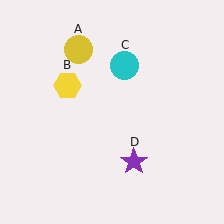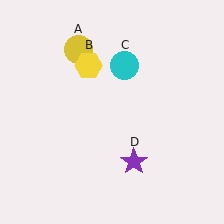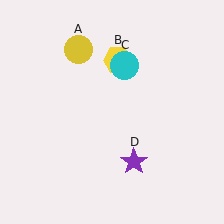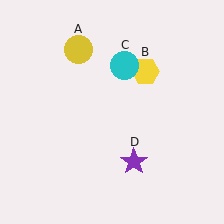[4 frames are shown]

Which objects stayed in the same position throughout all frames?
Yellow circle (object A) and cyan circle (object C) and purple star (object D) remained stationary.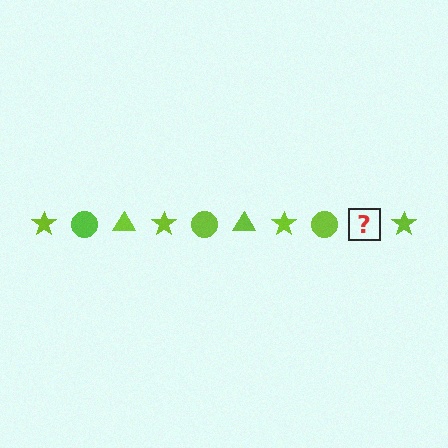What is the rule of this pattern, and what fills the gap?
The rule is that the pattern cycles through star, circle, triangle shapes in lime. The gap should be filled with a lime triangle.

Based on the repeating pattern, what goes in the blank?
The blank should be a lime triangle.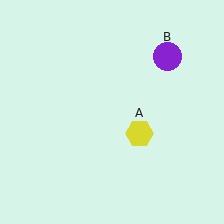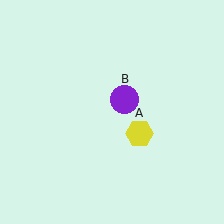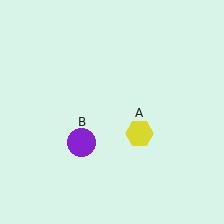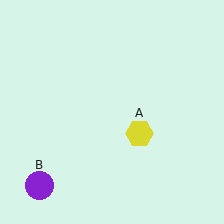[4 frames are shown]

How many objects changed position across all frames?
1 object changed position: purple circle (object B).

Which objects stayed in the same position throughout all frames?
Yellow hexagon (object A) remained stationary.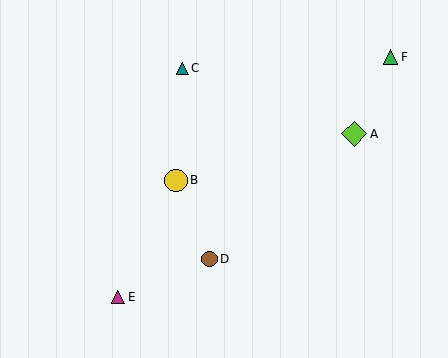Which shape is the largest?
The lime diamond (labeled A) is the largest.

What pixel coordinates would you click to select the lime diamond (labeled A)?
Click at (354, 134) to select the lime diamond A.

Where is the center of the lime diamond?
The center of the lime diamond is at (354, 134).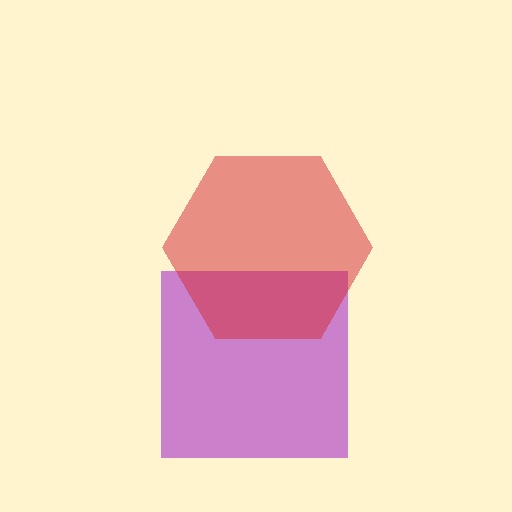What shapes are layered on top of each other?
The layered shapes are: a purple square, a red hexagon.